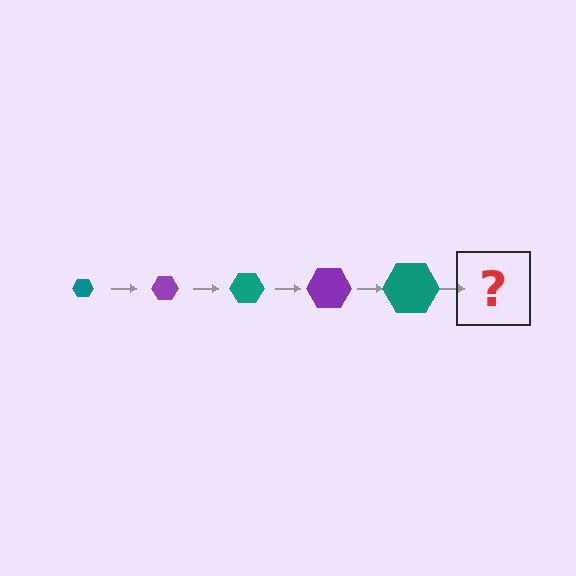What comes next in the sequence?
The next element should be a purple hexagon, larger than the previous one.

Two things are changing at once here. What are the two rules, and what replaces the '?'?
The two rules are that the hexagon grows larger each step and the color cycles through teal and purple. The '?' should be a purple hexagon, larger than the previous one.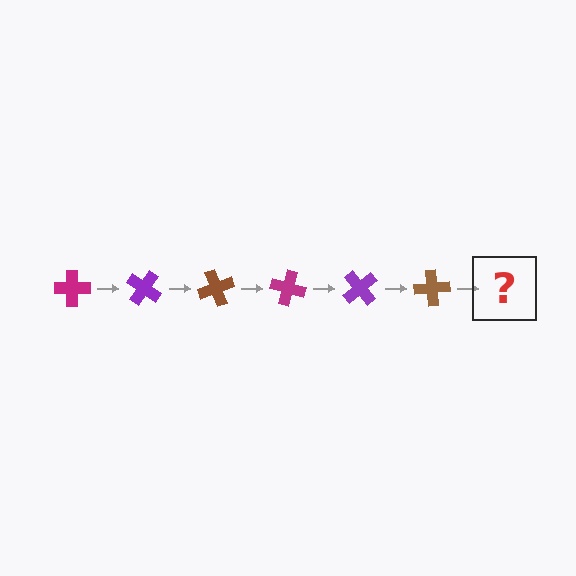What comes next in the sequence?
The next element should be a magenta cross, rotated 210 degrees from the start.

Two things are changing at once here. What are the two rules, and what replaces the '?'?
The two rules are that it rotates 35 degrees each step and the color cycles through magenta, purple, and brown. The '?' should be a magenta cross, rotated 210 degrees from the start.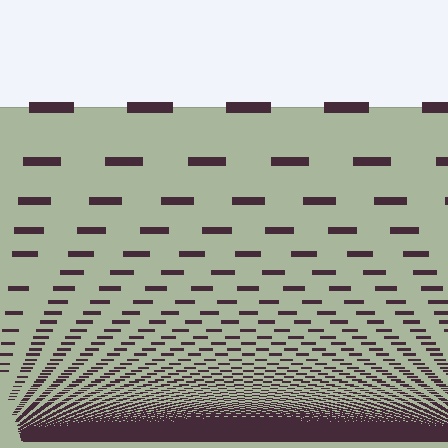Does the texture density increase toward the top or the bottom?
Density increases toward the bottom.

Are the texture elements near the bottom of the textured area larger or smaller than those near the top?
Smaller. The gradient is inverted — elements near the bottom are smaller and denser.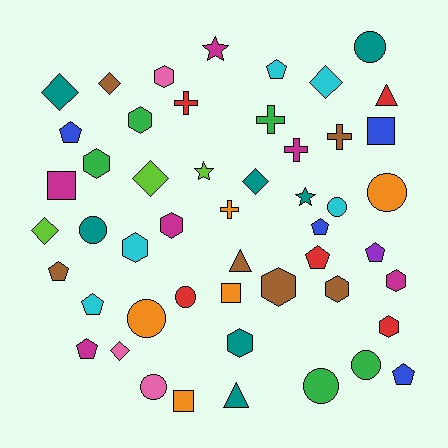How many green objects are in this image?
There are 5 green objects.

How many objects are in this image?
There are 50 objects.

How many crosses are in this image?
There are 5 crosses.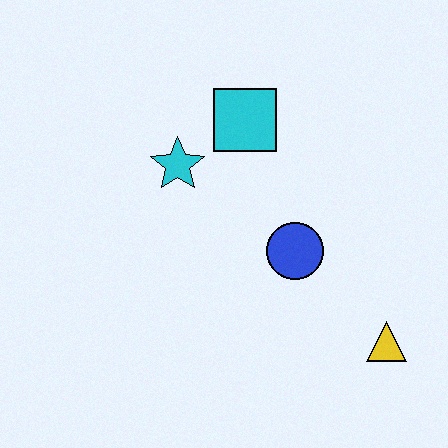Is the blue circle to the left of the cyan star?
No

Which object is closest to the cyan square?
The cyan star is closest to the cyan square.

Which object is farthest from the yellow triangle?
The cyan star is farthest from the yellow triangle.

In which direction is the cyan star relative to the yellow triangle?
The cyan star is to the left of the yellow triangle.